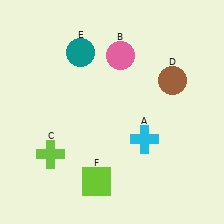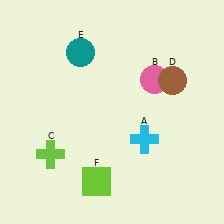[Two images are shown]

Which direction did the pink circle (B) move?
The pink circle (B) moved right.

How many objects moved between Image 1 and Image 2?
1 object moved between the two images.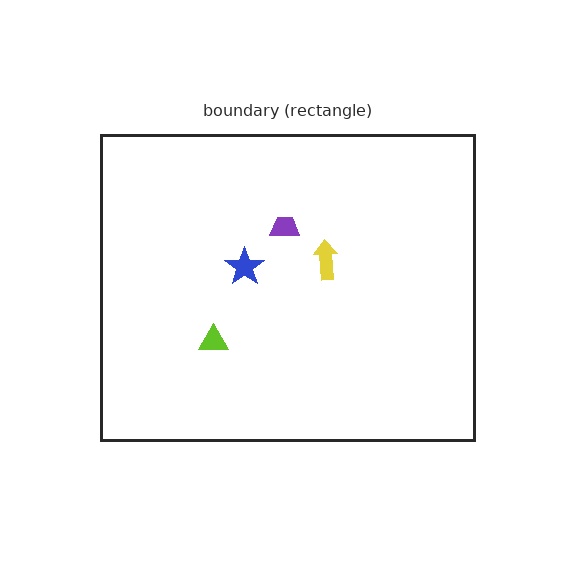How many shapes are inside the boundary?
4 inside, 0 outside.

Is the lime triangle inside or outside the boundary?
Inside.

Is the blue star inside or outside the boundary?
Inside.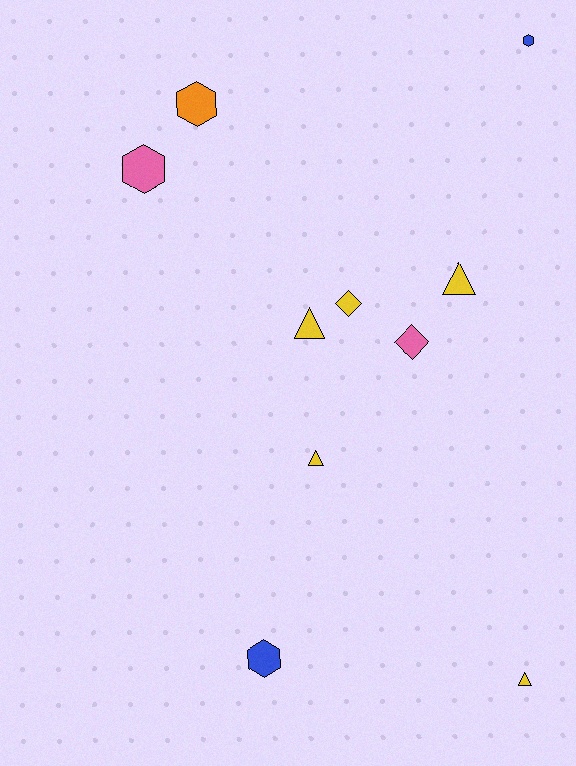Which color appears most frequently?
Yellow, with 5 objects.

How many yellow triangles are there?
There are 4 yellow triangles.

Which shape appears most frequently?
Hexagon, with 4 objects.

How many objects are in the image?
There are 10 objects.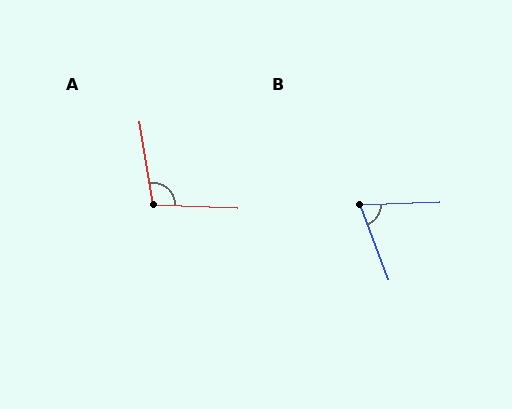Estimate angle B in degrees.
Approximately 72 degrees.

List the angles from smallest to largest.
B (72°), A (101°).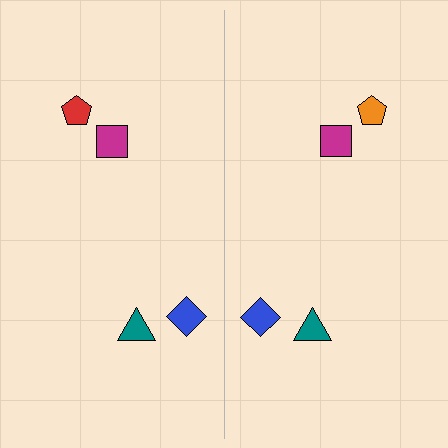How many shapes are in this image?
There are 8 shapes in this image.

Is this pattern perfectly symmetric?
No, the pattern is not perfectly symmetric. The orange pentagon on the right side breaks the symmetry — its mirror counterpart is red.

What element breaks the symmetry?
The orange pentagon on the right side breaks the symmetry — its mirror counterpart is red.